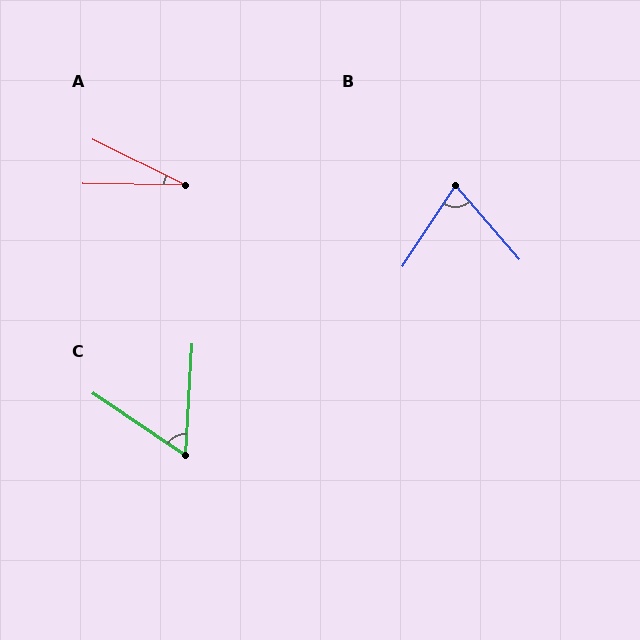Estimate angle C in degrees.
Approximately 60 degrees.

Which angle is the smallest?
A, at approximately 26 degrees.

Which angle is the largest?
B, at approximately 74 degrees.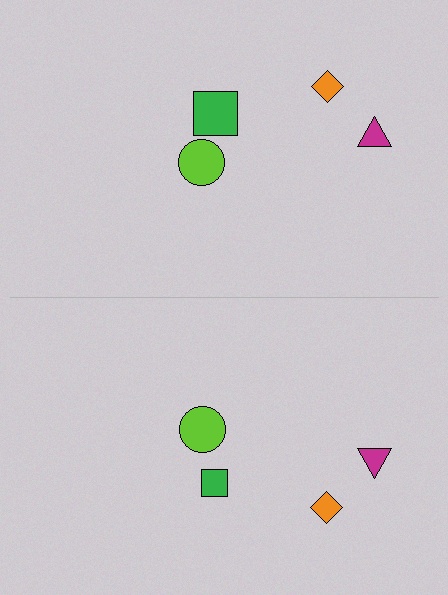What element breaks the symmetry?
The green square on the bottom side has a different size than its mirror counterpart.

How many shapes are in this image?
There are 8 shapes in this image.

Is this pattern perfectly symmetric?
No, the pattern is not perfectly symmetric. The green square on the bottom side has a different size than its mirror counterpart.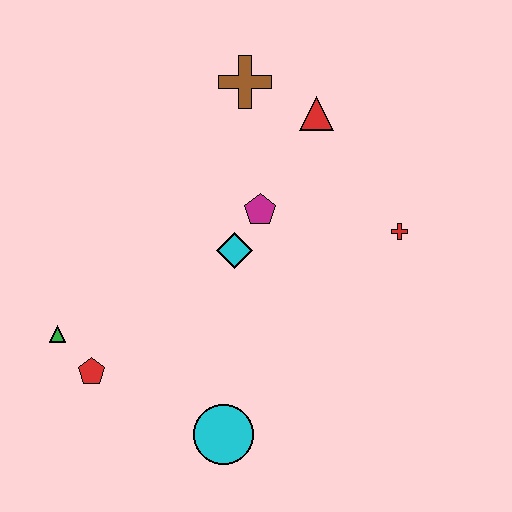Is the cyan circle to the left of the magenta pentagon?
Yes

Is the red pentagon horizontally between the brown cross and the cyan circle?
No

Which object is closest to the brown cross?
The red triangle is closest to the brown cross.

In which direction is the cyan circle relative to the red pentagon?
The cyan circle is to the right of the red pentagon.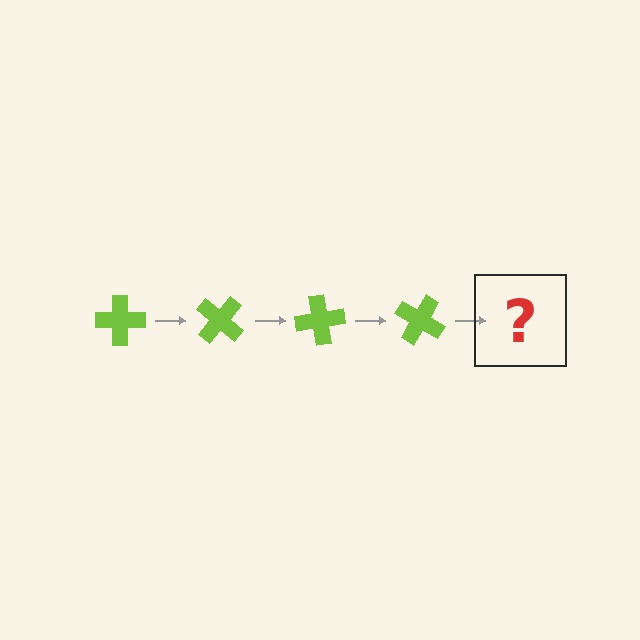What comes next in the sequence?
The next element should be a lime cross rotated 160 degrees.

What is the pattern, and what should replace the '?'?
The pattern is that the cross rotates 40 degrees each step. The '?' should be a lime cross rotated 160 degrees.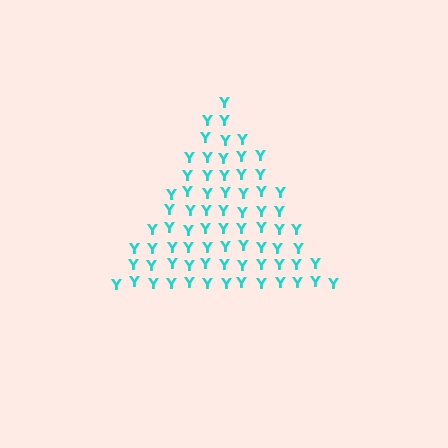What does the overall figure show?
The overall figure shows a triangle.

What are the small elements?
The small elements are letter Y's.